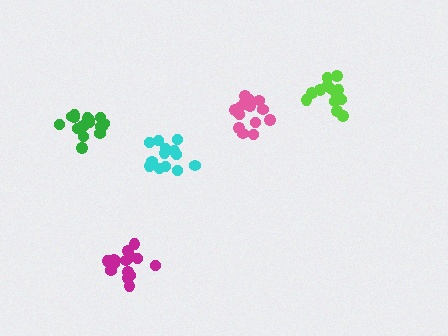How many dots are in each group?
Group 1: 13 dots, Group 2: 14 dots, Group 3: 15 dots, Group 4: 16 dots, Group 5: 18 dots (76 total).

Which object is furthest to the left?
The green cluster is leftmost.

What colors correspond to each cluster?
The clusters are colored: cyan, magenta, lime, pink, green.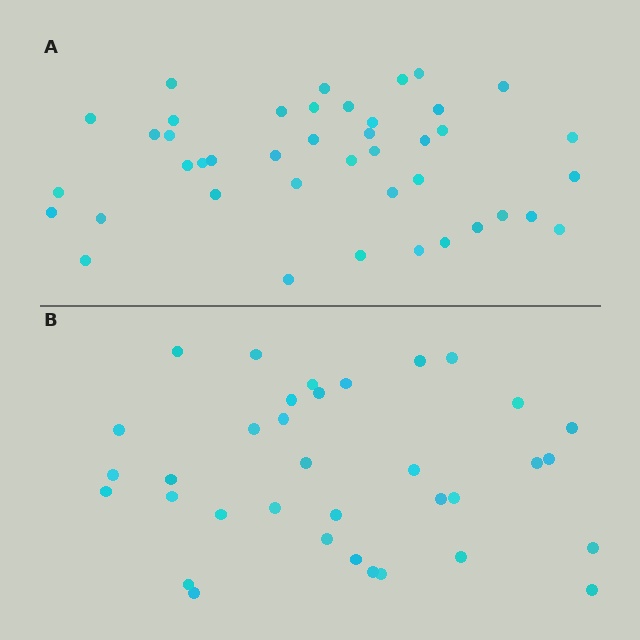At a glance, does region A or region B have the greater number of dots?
Region A (the top region) has more dots.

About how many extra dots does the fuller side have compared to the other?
Region A has roughly 8 or so more dots than region B.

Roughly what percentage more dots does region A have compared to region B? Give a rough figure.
About 20% more.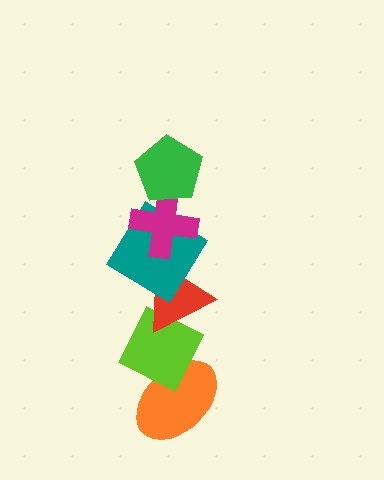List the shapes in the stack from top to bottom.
From top to bottom: the green pentagon, the magenta cross, the teal diamond, the red triangle, the lime diamond, the orange ellipse.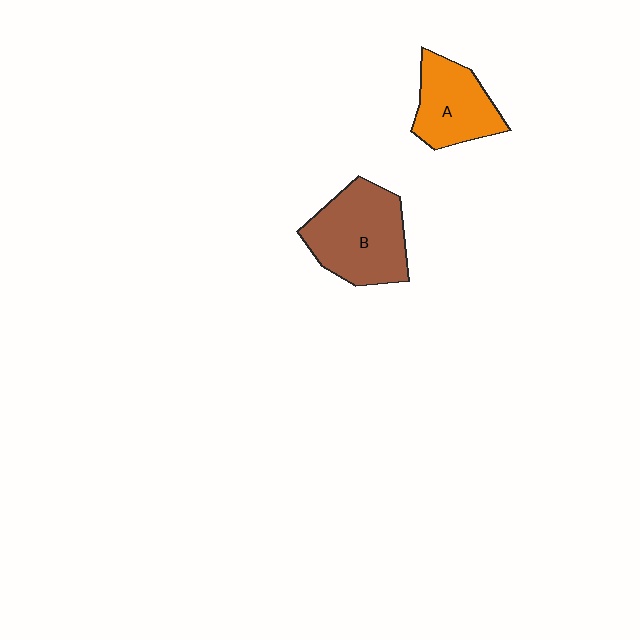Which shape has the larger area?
Shape B (brown).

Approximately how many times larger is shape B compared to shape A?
Approximately 1.4 times.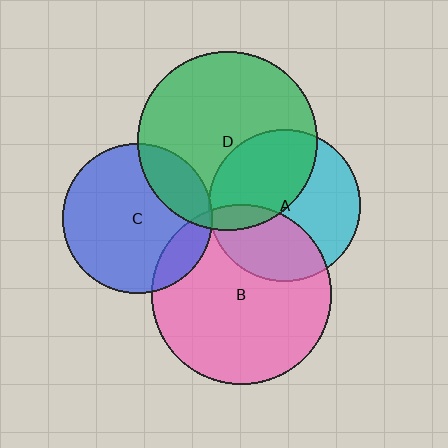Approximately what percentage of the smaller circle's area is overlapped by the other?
Approximately 35%.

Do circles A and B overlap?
Yes.